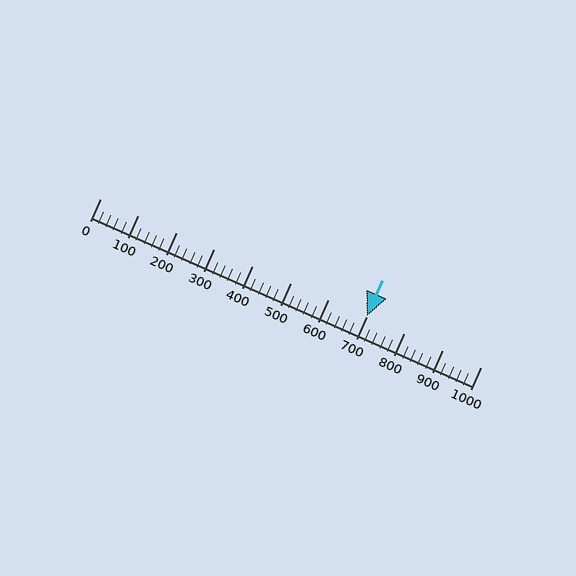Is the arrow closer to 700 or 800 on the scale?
The arrow is closer to 700.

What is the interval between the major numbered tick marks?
The major tick marks are spaced 100 units apart.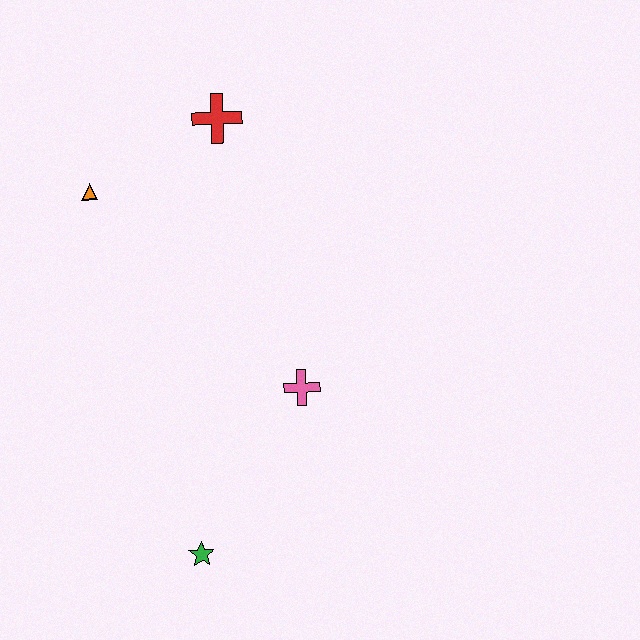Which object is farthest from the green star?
The red cross is farthest from the green star.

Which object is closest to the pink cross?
The green star is closest to the pink cross.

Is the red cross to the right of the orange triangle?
Yes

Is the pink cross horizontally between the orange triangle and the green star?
No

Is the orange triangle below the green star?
No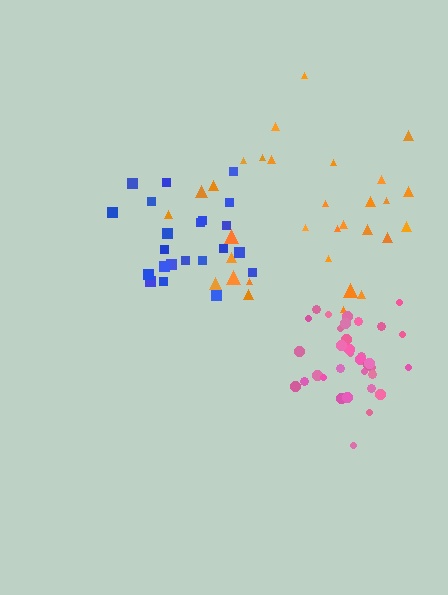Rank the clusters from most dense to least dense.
pink, blue, orange.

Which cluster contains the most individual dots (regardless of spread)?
Pink (35).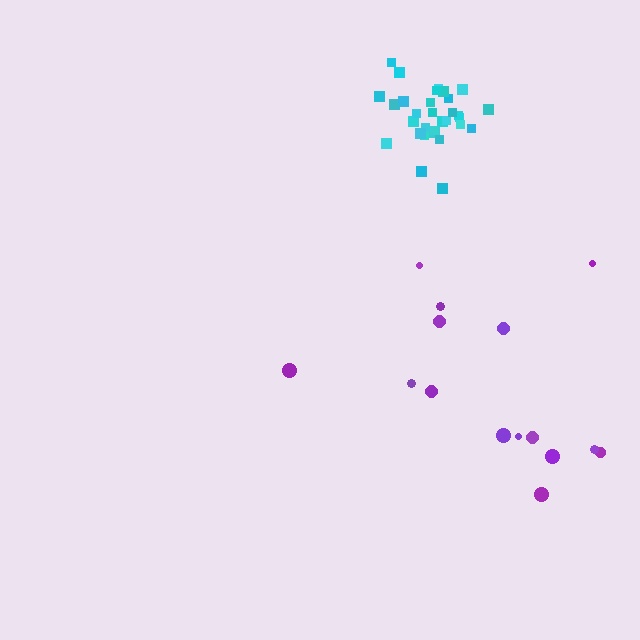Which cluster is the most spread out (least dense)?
Purple.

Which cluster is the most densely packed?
Cyan.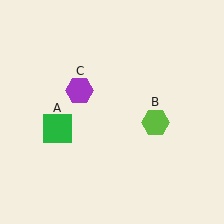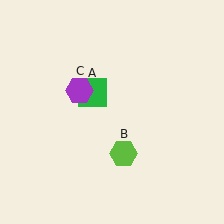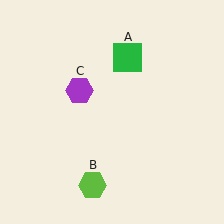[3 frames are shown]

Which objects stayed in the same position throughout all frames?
Purple hexagon (object C) remained stationary.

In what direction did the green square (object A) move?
The green square (object A) moved up and to the right.